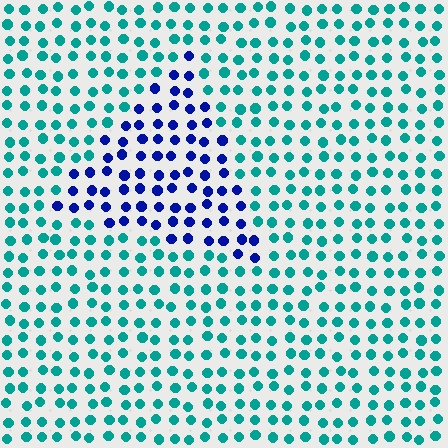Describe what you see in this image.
The image is filled with small teal elements in a uniform arrangement. A triangle-shaped region is visible where the elements are tinted to a slightly different hue, forming a subtle color boundary.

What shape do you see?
I see a triangle.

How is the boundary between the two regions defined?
The boundary is defined purely by a slight shift in hue (about 59 degrees). Spacing, size, and orientation are identical on both sides.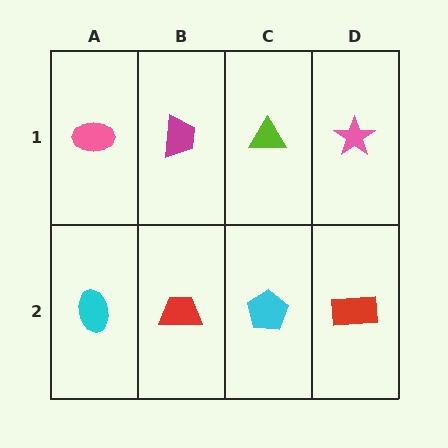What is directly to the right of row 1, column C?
A pink star.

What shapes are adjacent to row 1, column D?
A red rectangle (row 2, column D), a lime triangle (row 1, column C).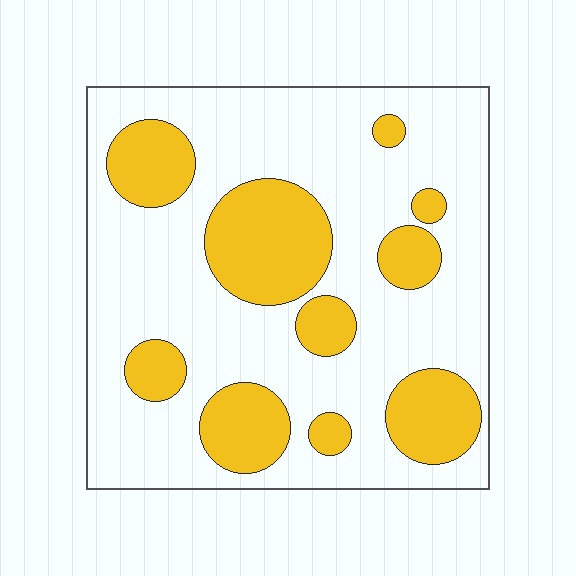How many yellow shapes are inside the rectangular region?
10.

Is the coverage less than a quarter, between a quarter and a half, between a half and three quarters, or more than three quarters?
Between a quarter and a half.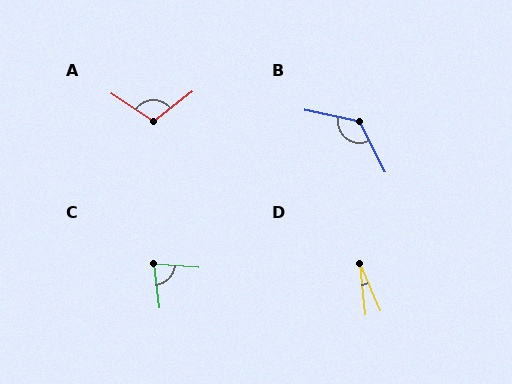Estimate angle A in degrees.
Approximately 109 degrees.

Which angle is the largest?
B, at approximately 129 degrees.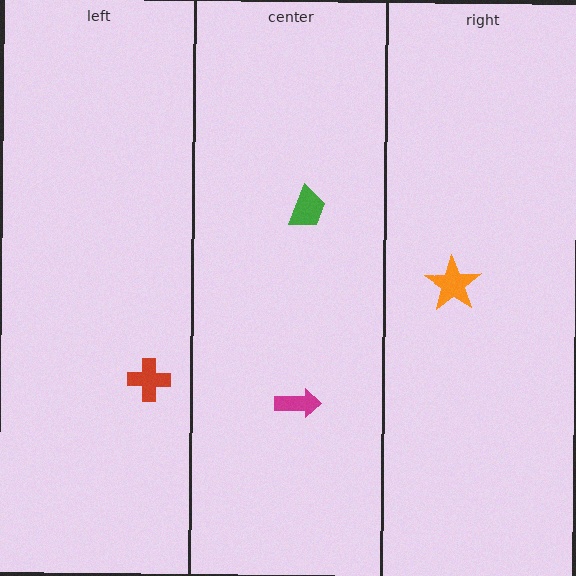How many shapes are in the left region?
1.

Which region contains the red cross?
The left region.